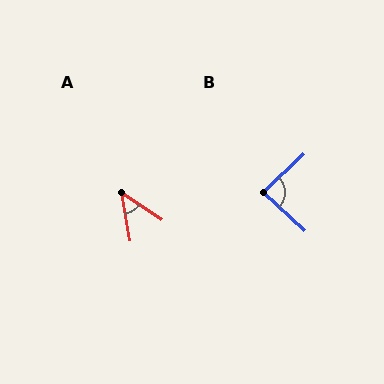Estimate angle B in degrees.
Approximately 86 degrees.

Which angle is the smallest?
A, at approximately 46 degrees.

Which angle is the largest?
B, at approximately 86 degrees.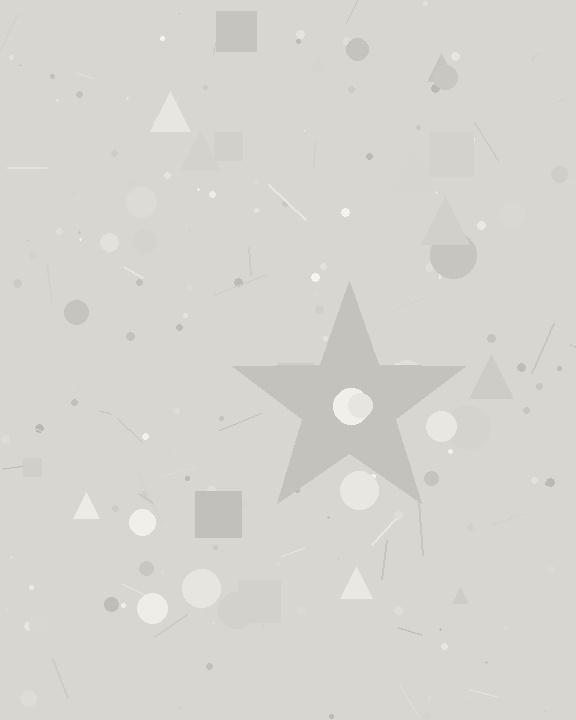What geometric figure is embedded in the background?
A star is embedded in the background.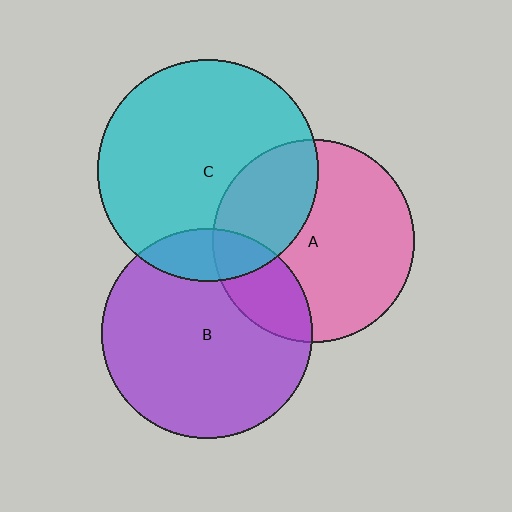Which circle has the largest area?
Circle C (cyan).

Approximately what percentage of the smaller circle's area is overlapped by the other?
Approximately 30%.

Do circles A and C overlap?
Yes.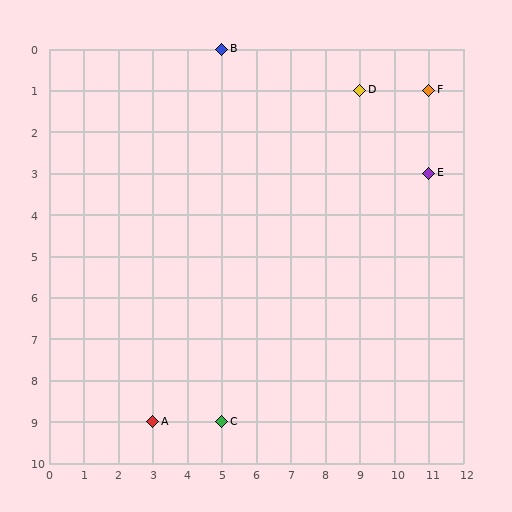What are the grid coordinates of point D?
Point D is at grid coordinates (9, 1).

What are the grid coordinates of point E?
Point E is at grid coordinates (11, 3).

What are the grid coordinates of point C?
Point C is at grid coordinates (5, 9).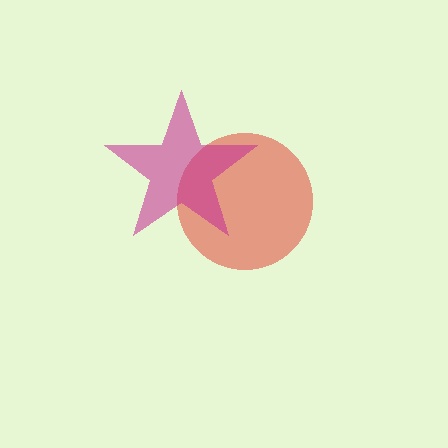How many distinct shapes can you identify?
There are 2 distinct shapes: a red circle, a magenta star.